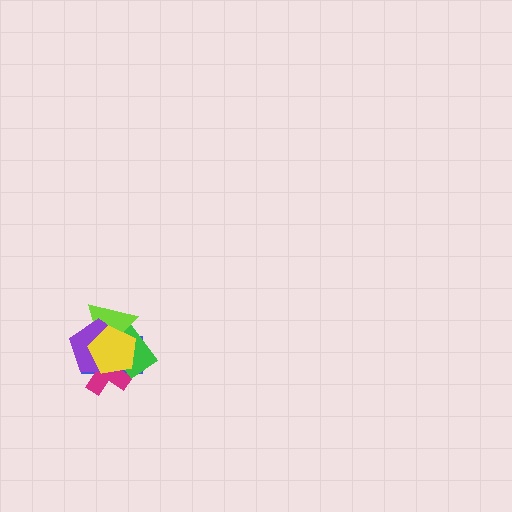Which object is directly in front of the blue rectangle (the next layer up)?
The magenta cross is directly in front of the blue rectangle.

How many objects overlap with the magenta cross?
5 objects overlap with the magenta cross.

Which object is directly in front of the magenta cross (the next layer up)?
The green rectangle is directly in front of the magenta cross.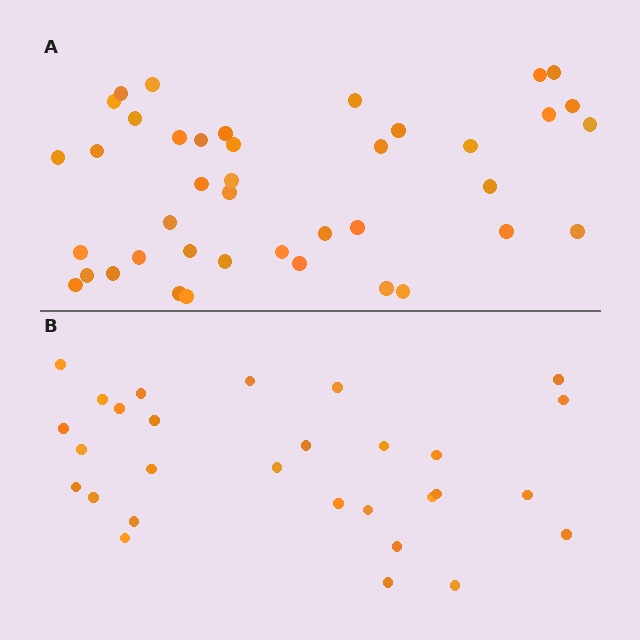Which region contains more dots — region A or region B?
Region A (the top region) has more dots.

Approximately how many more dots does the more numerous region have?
Region A has roughly 12 or so more dots than region B.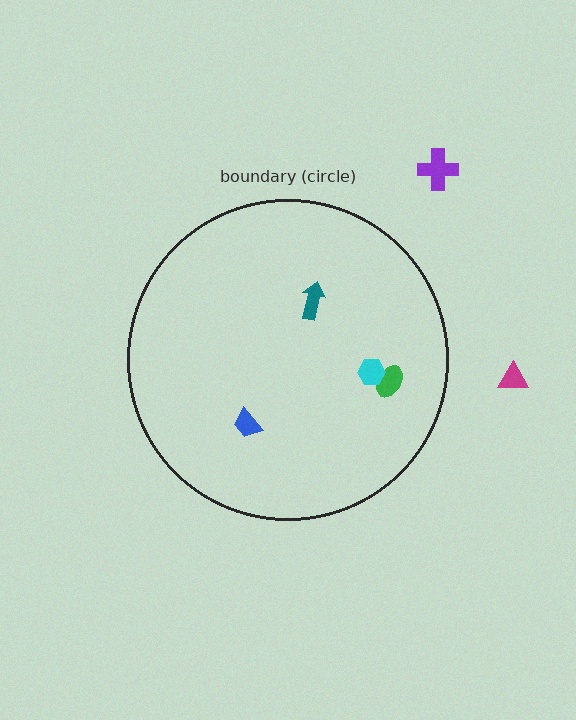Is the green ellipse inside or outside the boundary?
Inside.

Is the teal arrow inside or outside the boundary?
Inside.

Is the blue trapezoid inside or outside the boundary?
Inside.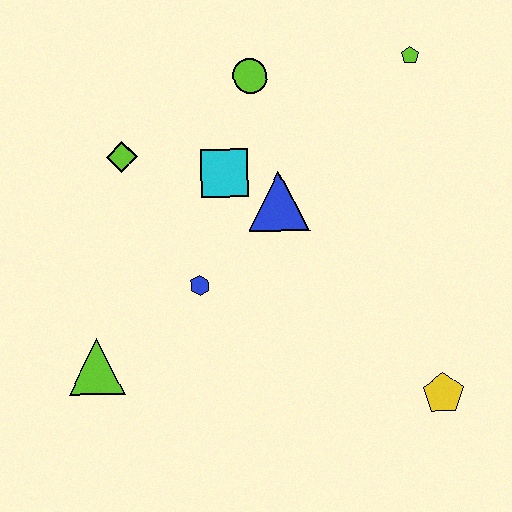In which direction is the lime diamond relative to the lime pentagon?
The lime diamond is to the left of the lime pentagon.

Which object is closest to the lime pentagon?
The lime circle is closest to the lime pentagon.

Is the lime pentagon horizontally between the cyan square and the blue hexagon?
No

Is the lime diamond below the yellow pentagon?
No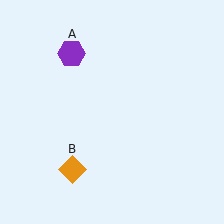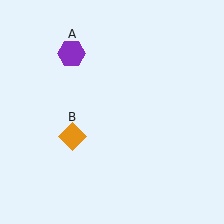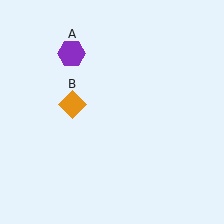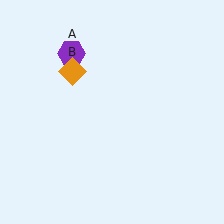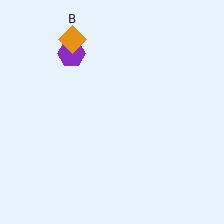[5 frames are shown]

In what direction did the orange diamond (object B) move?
The orange diamond (object B) moved up.